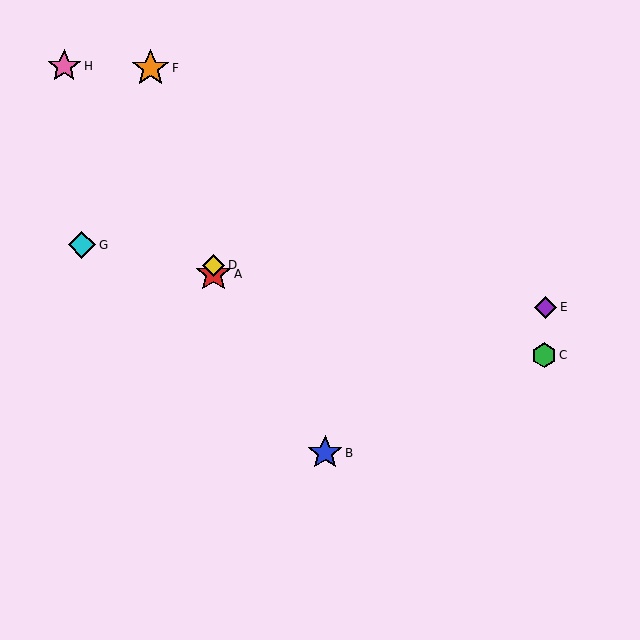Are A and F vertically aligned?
No, A is at x≈214 and F is at x≈150.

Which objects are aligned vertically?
Objects A, D are aligned vertically.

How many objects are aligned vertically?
2 objects (A, D) are aligned vertically.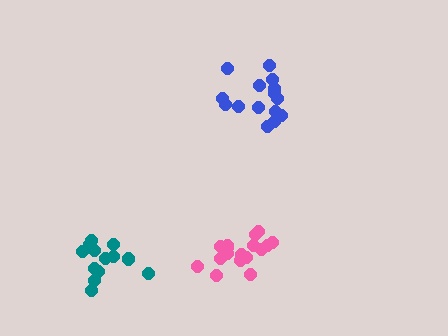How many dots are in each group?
Group 1: 17 dots, Group 2: 15 dots, Group 3: 13 dots (45 total).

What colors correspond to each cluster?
The clusters are colored: pink, blue, teal.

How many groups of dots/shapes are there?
There are 3 groups.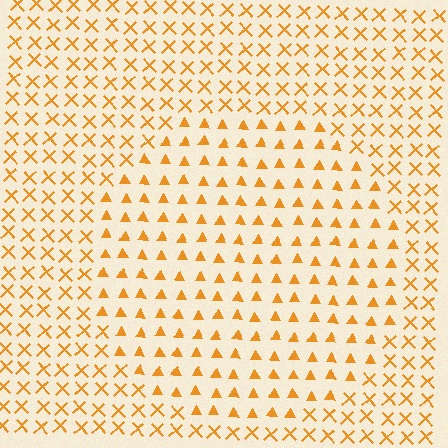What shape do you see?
I see a circle.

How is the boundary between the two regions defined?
The boundary is defined by a change in element shape: triangles inside vs. X marks outside. All elements share the same color and spacing.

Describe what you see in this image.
The image is filled with small orange elements arranged in a uniform grid. A circle-shaped region contains triangles, while the surrounding area contains X marks. The boundary is defined purely by the change in element shape.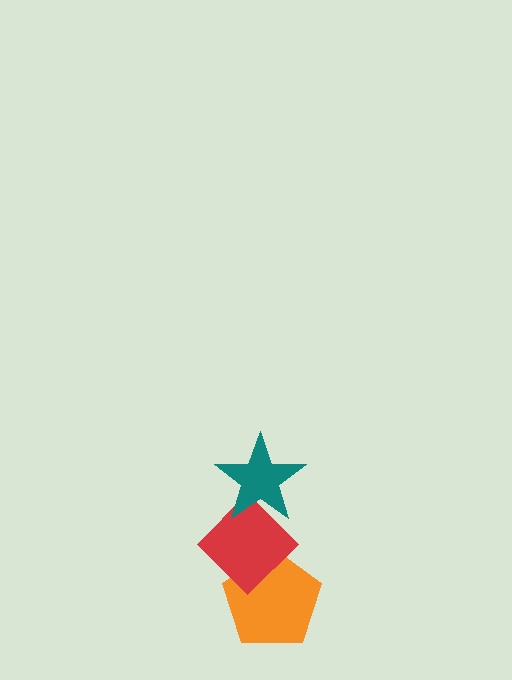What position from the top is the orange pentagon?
The orange pentagon is 3rd from the top.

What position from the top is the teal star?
The teal star is 1st from the top.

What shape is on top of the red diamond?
The teal star is on top of the red diamond.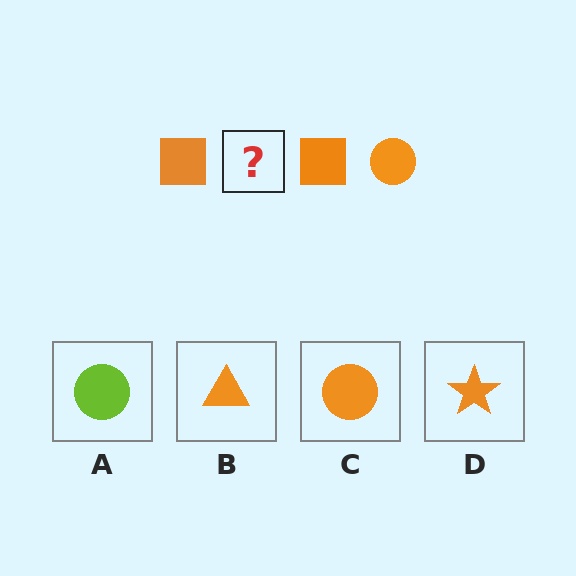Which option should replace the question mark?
Option C.